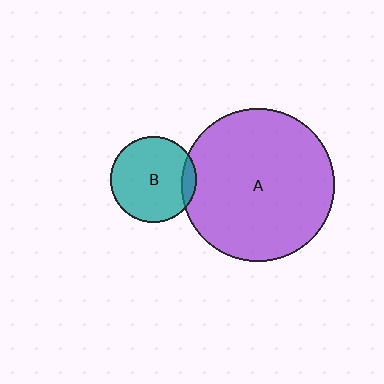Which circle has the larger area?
Circle A (purple).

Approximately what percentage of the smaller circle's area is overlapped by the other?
Approximately 10%.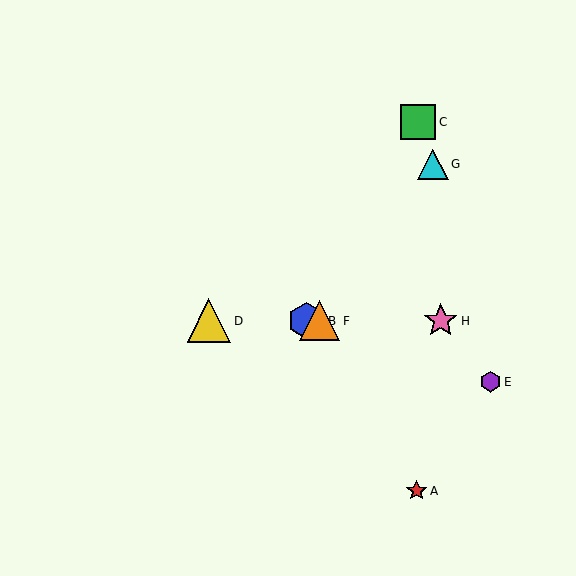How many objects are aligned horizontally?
4 objects (B, D, F, H) are aligned horizontally.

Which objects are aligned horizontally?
Objects B, D, F, H are aligned horizontally.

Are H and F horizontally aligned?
Yes, both are at y≈321.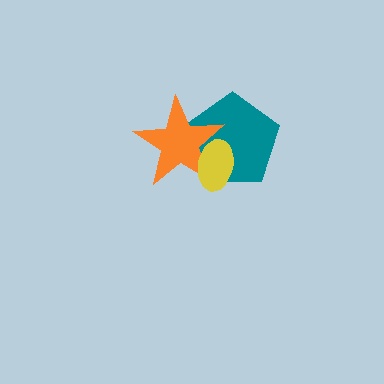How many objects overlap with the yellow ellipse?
2 objects overlap with the yellow ellipse.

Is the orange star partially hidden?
Yes, it is partially covered by another shape.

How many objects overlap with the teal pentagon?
2 objects overlap with the teal pentagon.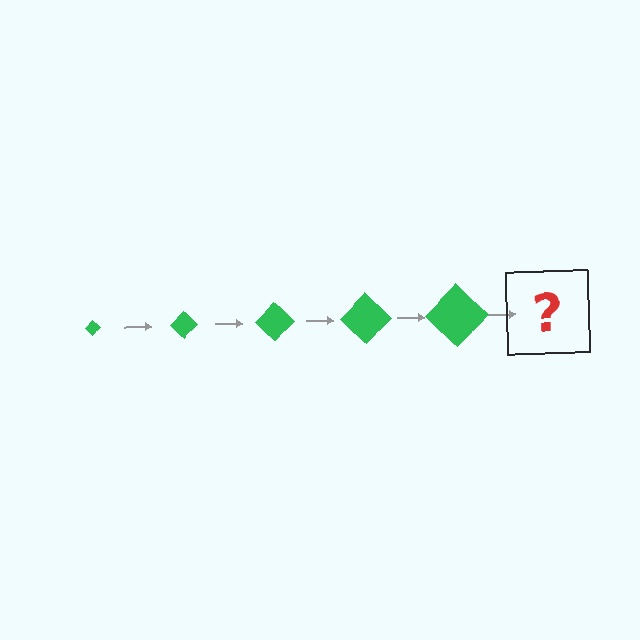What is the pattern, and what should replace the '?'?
The pattern is that the diamond gets progressively larger each step. The '?' should be a green diamond, larger than the previous one.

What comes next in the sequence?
The next element should be a green diamond, larger than the previous one.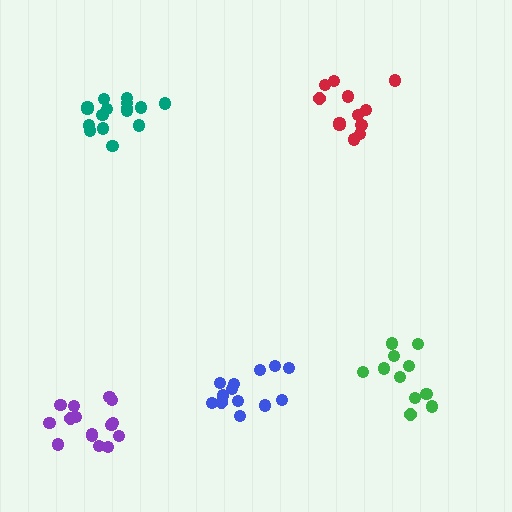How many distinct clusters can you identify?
There are 5 distinct clusters.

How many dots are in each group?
Group 1: 16 dots, Group 2: 13 dots, Group 3: 15 dots, Group 4: 11 dots, Group 5: 12 dots (67 total).